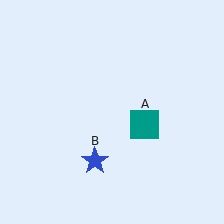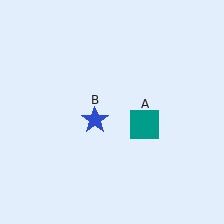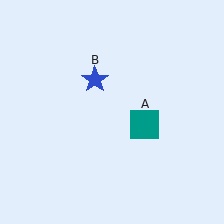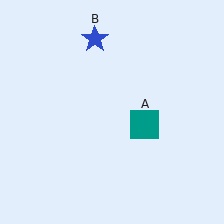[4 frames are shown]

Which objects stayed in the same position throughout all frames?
Teal square (object A) remained stationary.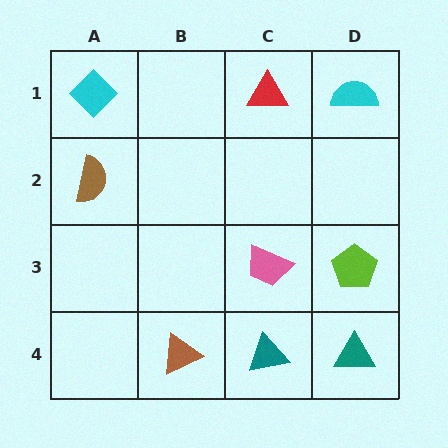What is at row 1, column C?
A red triangle.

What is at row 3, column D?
A lime pentagon.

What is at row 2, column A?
A brown semicircle.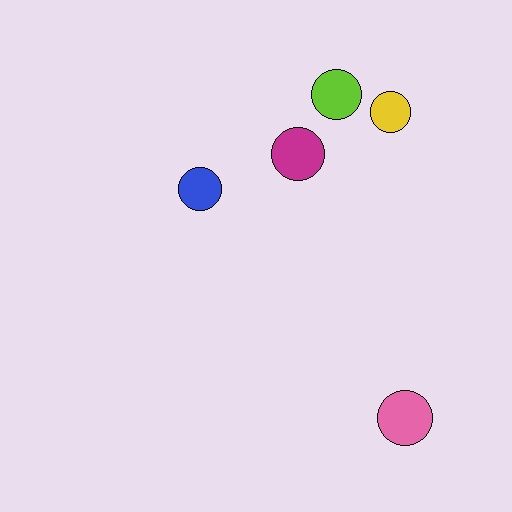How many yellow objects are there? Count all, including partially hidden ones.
There is 1 yellow object.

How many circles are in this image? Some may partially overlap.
There are 5 circles.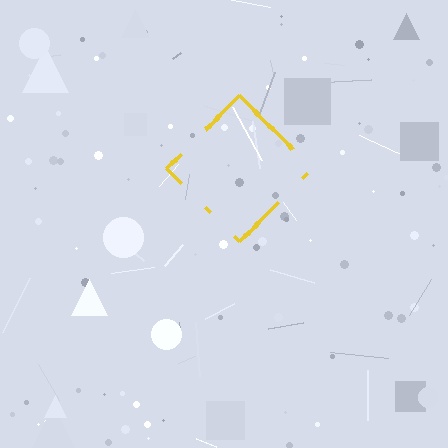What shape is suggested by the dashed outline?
The dashed outline suggests a diamond.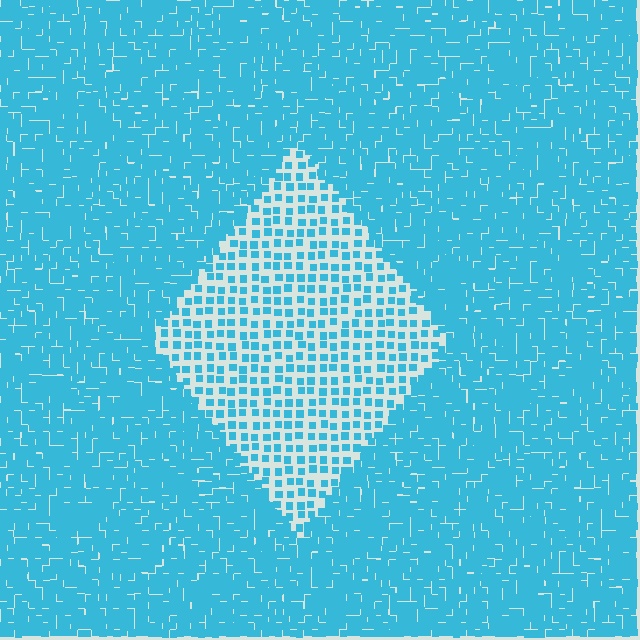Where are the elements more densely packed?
The elements are more densely packed outside the diamond boundary.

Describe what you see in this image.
The image contains small cyan elements arranged at two different densities. A diamond-shaped region is visible where the elements are less densely packed than the surrounding area.